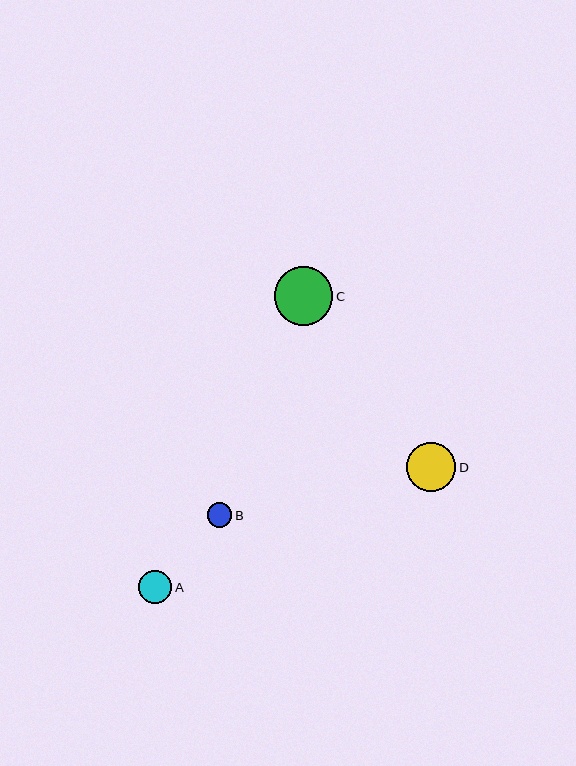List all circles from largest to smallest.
From largest to smallest: C, D, A, B.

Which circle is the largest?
Circle C is the largest with a size of approximately 58 pixels.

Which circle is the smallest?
Circle B is the smallest with a size of approximately 25 pixels.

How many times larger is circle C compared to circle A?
Circle C is approximately 1.8 times the size of circle A.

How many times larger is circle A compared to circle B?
Circle A is approximately 1.3 times the size of circle B.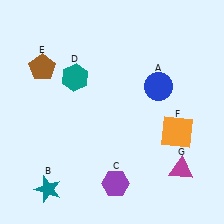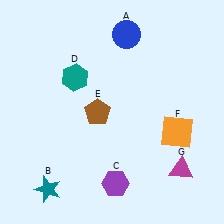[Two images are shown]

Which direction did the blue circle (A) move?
The blue circle (A) moved up.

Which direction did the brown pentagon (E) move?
The brown pentagon (E) moved right.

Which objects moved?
The objects that moved are: the blue circle (A), the brown pentagon (E).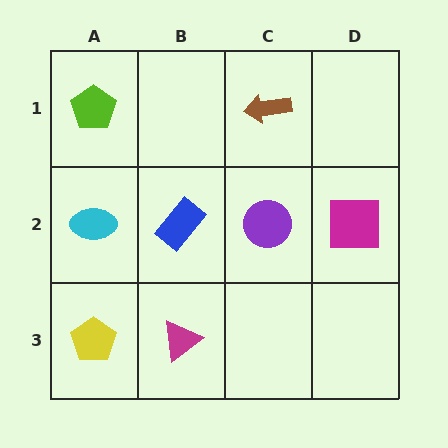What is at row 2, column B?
A blue rectangle.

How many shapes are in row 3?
2 shapes.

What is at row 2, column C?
A purple circle.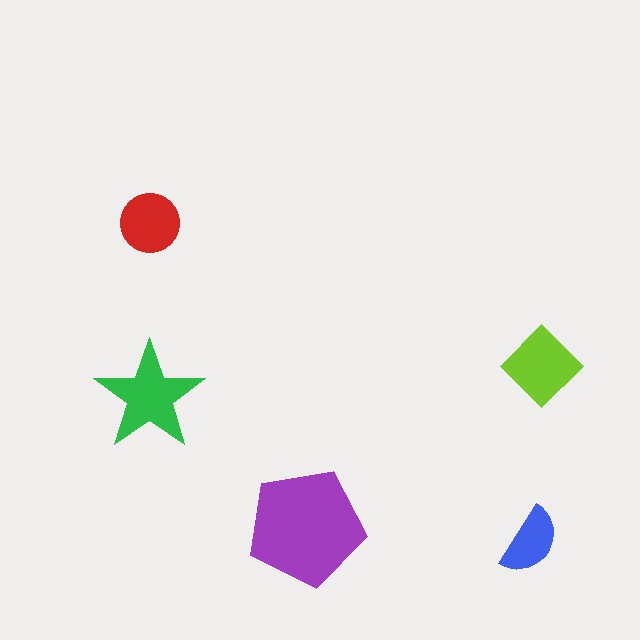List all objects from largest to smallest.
The purple pentagon, the green star, the lime diamond, the red circle, the blue semicircle.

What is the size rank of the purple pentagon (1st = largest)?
1st.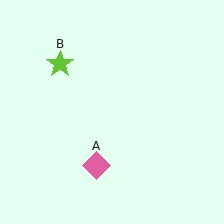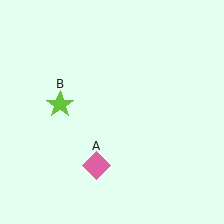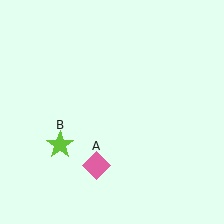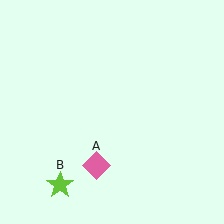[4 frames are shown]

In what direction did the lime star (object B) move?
The lime star (object B) moved down.